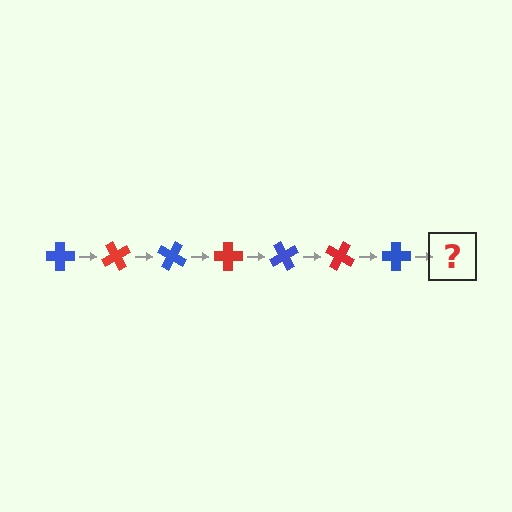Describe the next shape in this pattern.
It should be a red cross, rotated 420 degrees from the start.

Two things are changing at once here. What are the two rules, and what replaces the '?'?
The two rules are that it rotates 60 degrees each step and the color cycles through blue and red. The '?' should be a red cross, rotated 420 degrees from the start.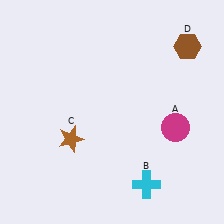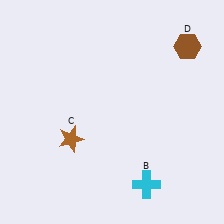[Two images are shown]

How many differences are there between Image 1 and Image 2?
There is 1 difference between the two images.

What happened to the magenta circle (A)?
The magenta circle (A) was removed in Image 2. It was in the bottom-right area of Image 1.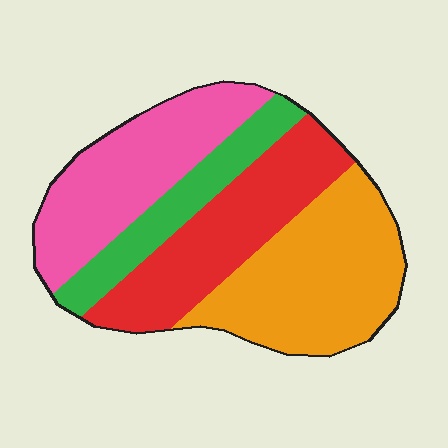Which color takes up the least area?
Green, at roughly 15%.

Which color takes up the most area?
Orange, at roughly 35%.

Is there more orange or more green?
Orange.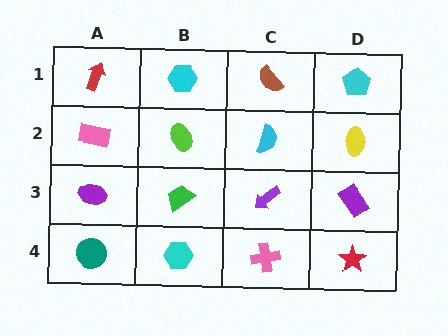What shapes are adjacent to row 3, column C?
A cyan semicircle (row 2, column C), a pink cross (row 4, column C), a green trapezoid (row 3, column B), a purple rectangle (row 3, column D).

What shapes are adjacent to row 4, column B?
A green trapezoid (row 3, column B), a teal circle (row 4, column A), a pink cross (row 4, column C).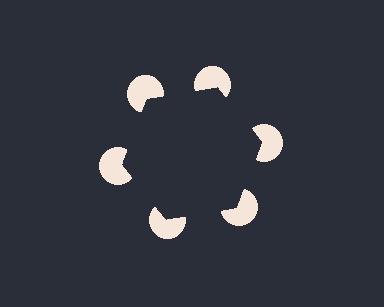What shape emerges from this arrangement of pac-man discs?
An illusory hexagon — its edges are inferred from the aligned wedge cuts in the pac-man discs, not physically drawn.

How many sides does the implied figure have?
6 sides.